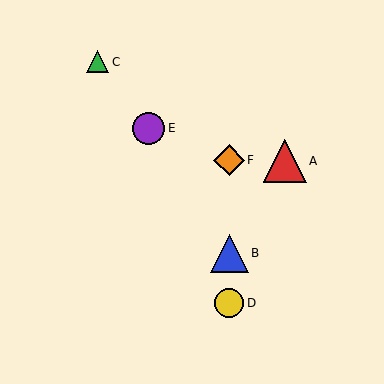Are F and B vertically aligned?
Yes, both are at x≈229.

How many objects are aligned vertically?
3 objects (B, D, F) are aligned vertically.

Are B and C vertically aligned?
No, B is at x≈229 and C is at x≈98.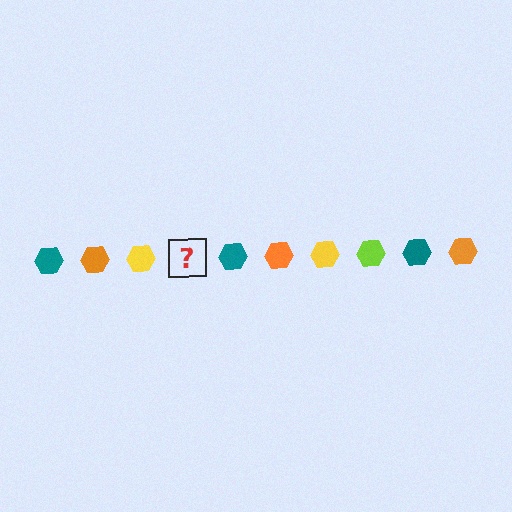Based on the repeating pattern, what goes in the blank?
The blank should be a lime hexagon.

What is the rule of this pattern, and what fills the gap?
The rule is that the pattern cycles through teal, orange, yellow, lime hexagons. The gap should be filled with a lime hexagon.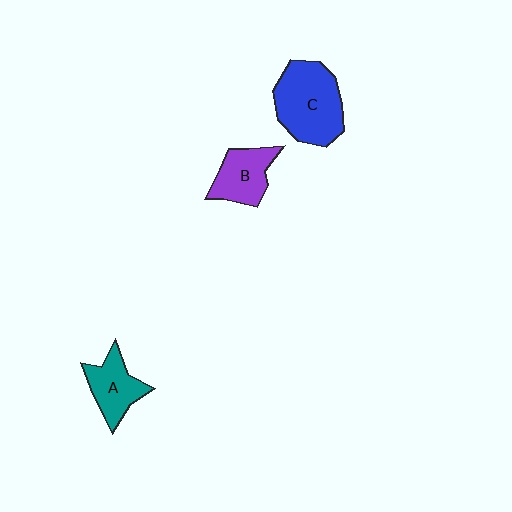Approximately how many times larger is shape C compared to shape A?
Approximately 1.7 times.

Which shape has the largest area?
Shape C (blue).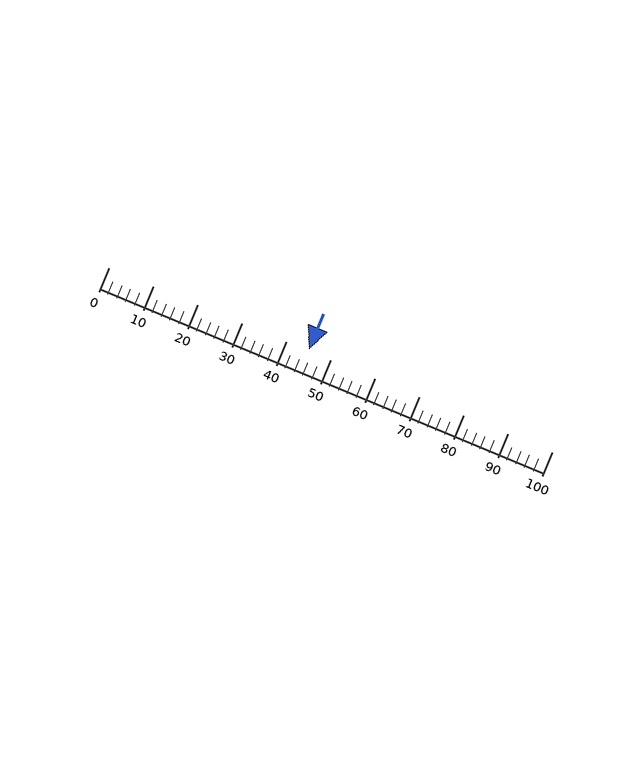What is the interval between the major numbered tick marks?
The major tick marks are spaced 10 units apart.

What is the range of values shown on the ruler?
The ruler shows values from 0 to 100.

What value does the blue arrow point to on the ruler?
The blue arrow points to approximately 45.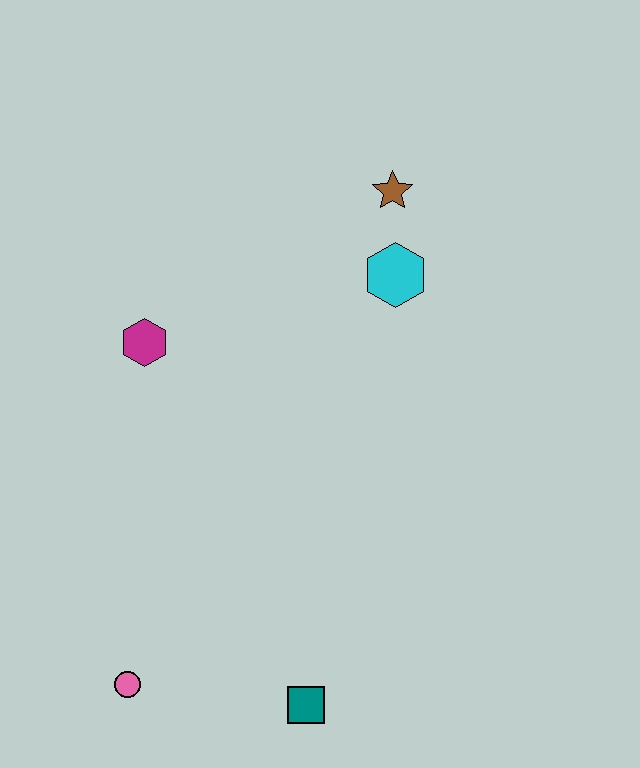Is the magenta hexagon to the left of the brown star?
Yes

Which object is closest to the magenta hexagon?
The cyan hexagon is closest to the magenta hexagon.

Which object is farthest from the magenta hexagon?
The teal square is farthest from the magenta hexagon.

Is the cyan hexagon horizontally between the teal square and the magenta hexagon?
No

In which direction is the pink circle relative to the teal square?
The pink circle is to the left of the teal square.